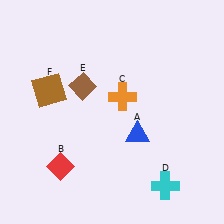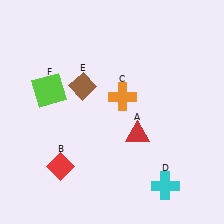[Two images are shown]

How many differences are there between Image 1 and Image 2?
There are 2 differences between the two images.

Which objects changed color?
A changed from blue to red. F changed from brown to lime.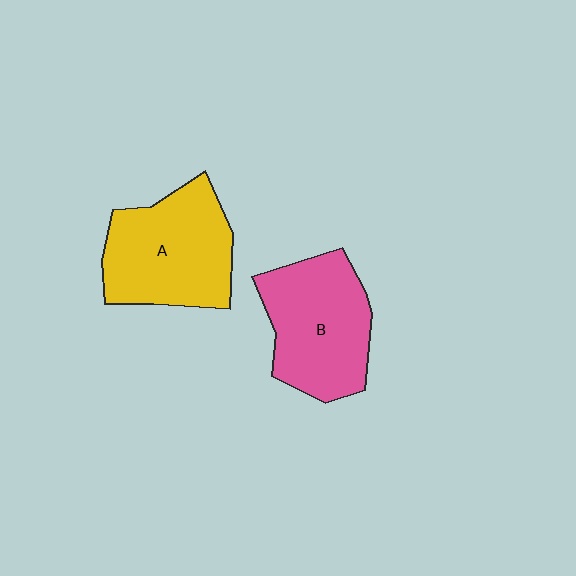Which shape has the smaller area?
Shape B (pink).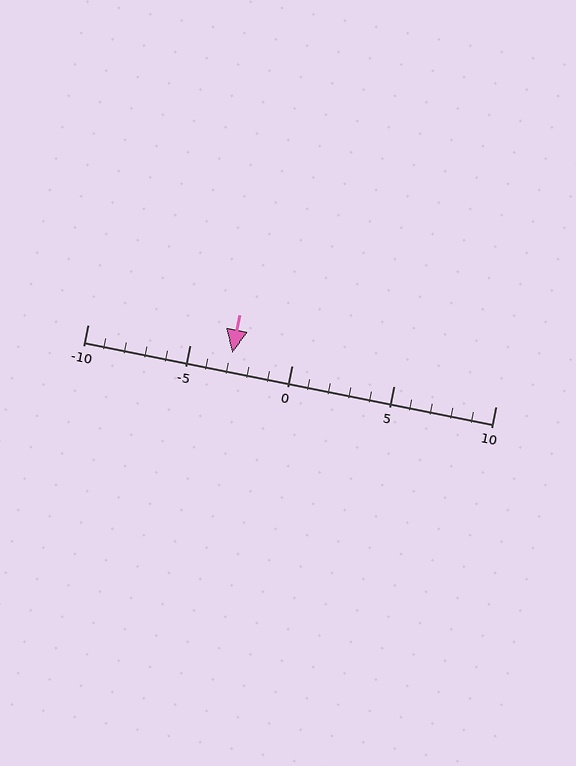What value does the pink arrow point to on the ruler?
The pink arrow points to approximately -3.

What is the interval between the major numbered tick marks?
The major tick marks are spaced 5 units apart.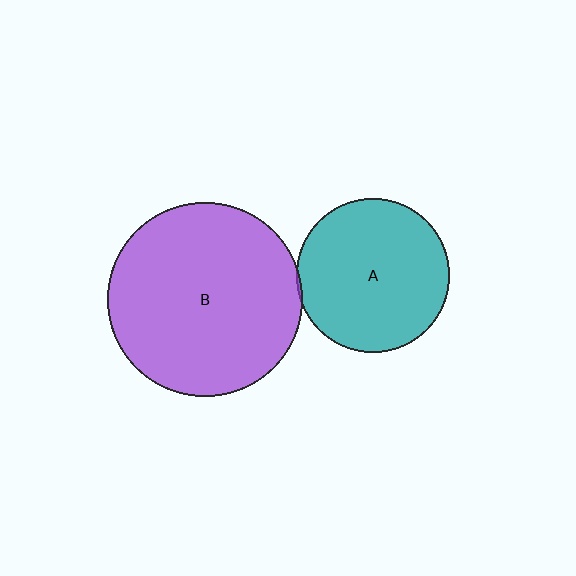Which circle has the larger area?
Circle B (purple).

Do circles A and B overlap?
Yes.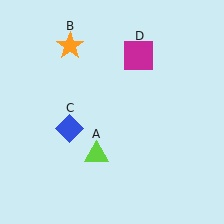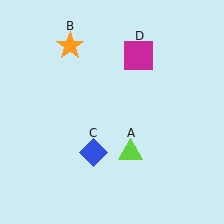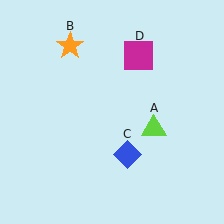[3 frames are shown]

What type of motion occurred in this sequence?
The lime triangle (object A), blue diamond (object C) rotated counterclockwise around the center of the scene.